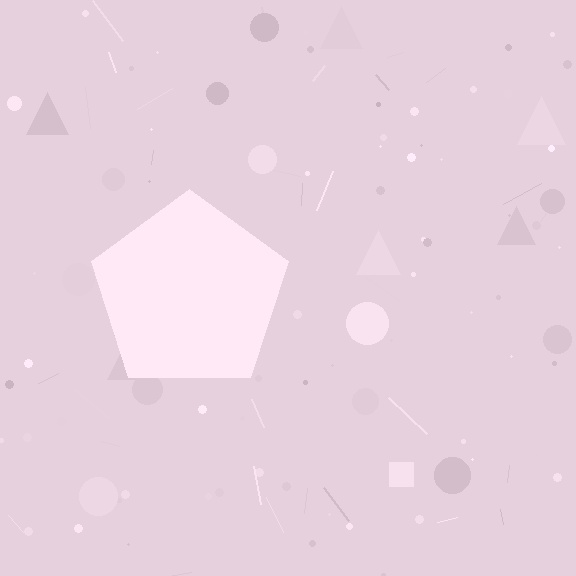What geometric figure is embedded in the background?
A pentagon is embedded in the background.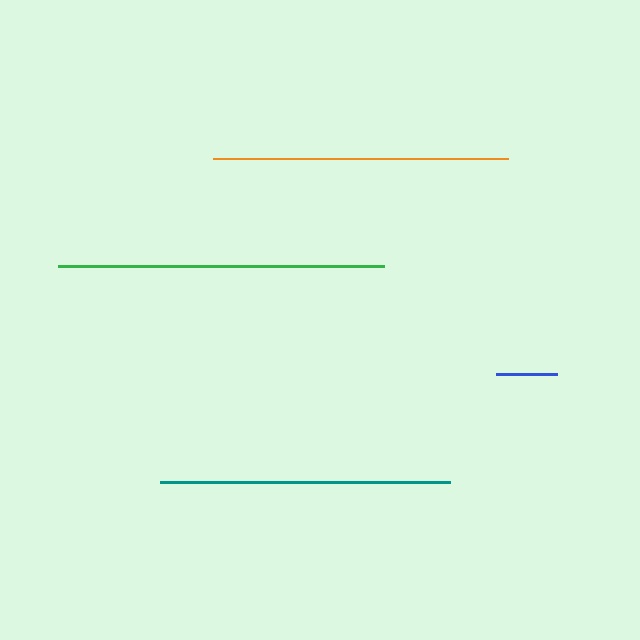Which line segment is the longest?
The green line is the longest at approximately 325 pixels.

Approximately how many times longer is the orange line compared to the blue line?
The orange line is approximately 4.8 times the length of the blue line.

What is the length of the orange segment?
The orange segment is approximately 295 pixels long.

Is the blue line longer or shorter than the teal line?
The teal line is longer than the blue line.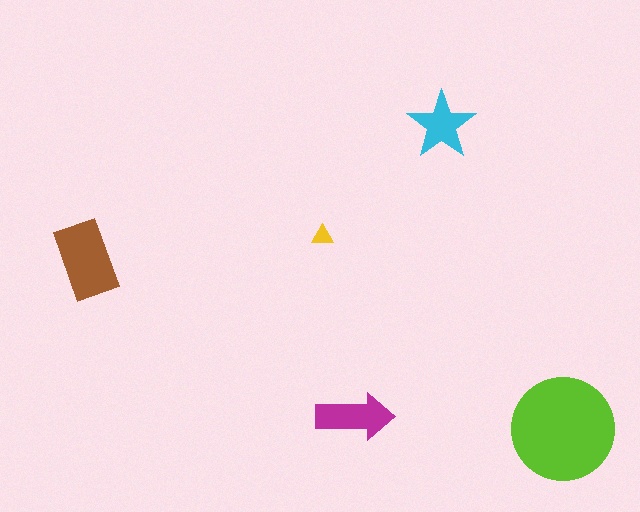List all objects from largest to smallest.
The lime circle, the brown rectangle, the magenta arrow, the cyan star, the yellow triangle.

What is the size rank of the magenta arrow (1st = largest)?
3rd.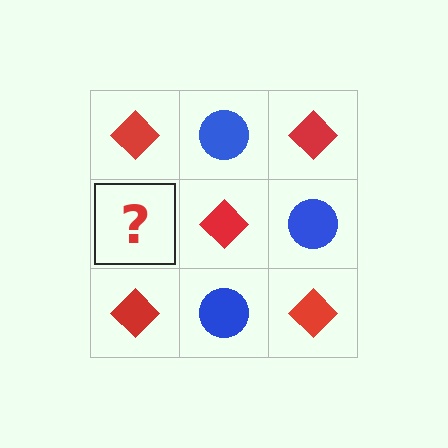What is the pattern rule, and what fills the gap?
The rule is that it alternates red diamond and blue circle in a checkerboard pattern. The gap should be filled with a blue circle.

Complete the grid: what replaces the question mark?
The question mark should be replaced with a blue circle.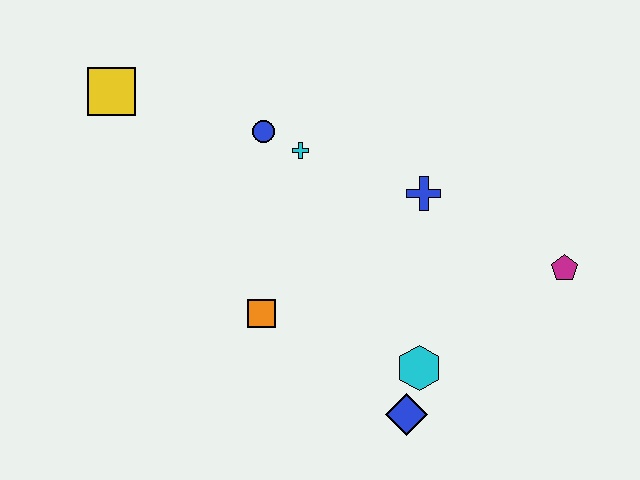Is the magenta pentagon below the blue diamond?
No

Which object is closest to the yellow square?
The blue circle is closest to the yellow square.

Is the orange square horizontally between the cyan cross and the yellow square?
Yes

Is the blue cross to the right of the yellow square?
Yes